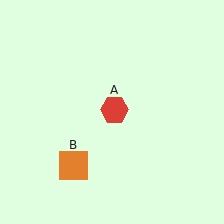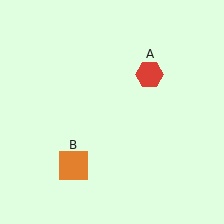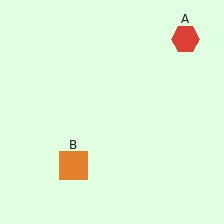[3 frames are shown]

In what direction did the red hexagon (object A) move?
The red hexagon (object A) moved up and to the right.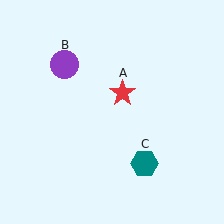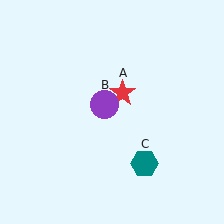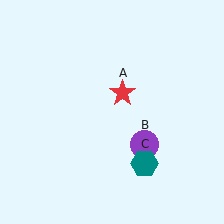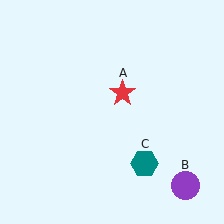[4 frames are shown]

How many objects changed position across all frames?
1 object changed position: purple circle (object B).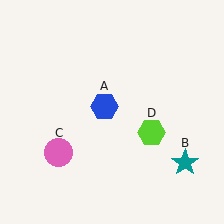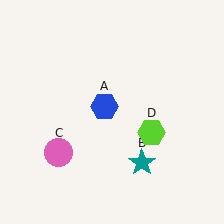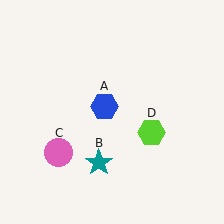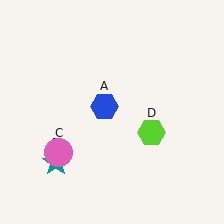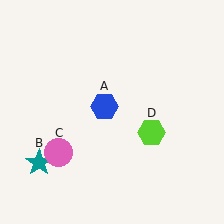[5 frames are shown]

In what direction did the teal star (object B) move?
The teal star (object B) moved left.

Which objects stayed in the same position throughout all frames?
Blue hexagon (object A) and pink circle (object C) and lime hexagon (object D) remained stationary.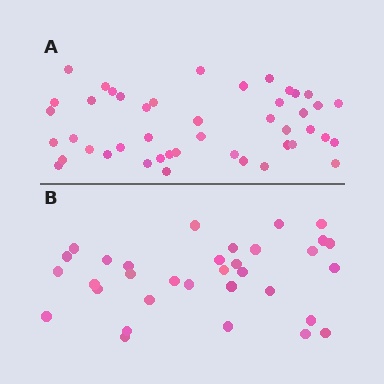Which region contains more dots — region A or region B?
Region A (the top region) has more dots.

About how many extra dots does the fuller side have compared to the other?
Region A has roughly 12 or so more dots than region B.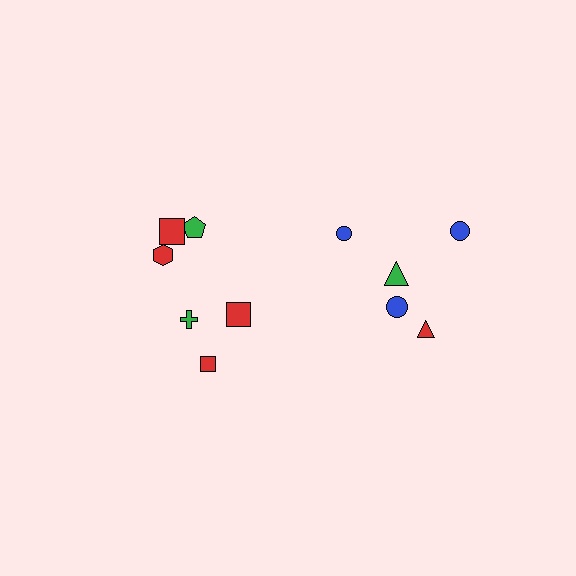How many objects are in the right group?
There are 5 objects.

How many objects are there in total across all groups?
There are 12 objects.